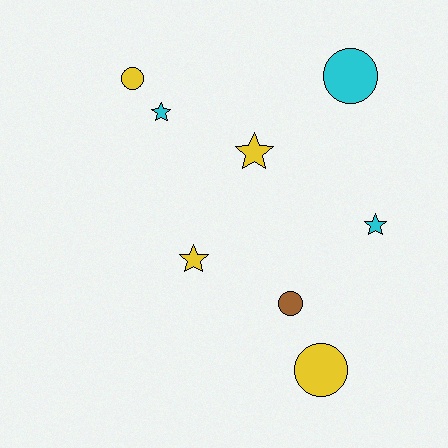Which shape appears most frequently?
Star, with 4 objects.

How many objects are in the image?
There are 8 objects.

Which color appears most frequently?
Yellow, with 4 objects.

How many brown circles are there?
There is 1 brown circle.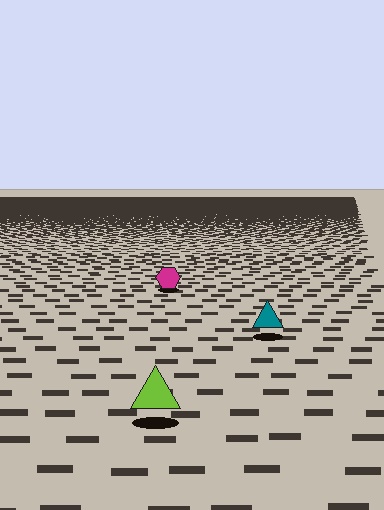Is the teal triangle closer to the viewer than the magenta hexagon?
Yes. The teal triangle is closer — you can tell from the texture gradient: the ground texture is coarser near it.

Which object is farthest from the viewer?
The magenta hexagon is farthest from the viewer. It appears smaller and the ground texture around it is denser.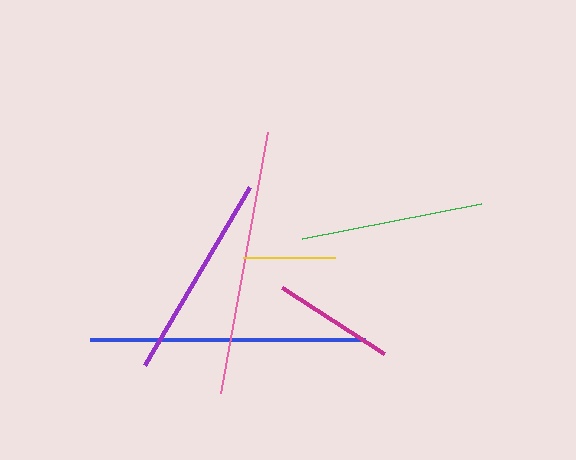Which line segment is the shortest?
The yellow line is the shortest at approximately 92 pixels.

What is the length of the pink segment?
The pink segment is approximately 265 pixels long.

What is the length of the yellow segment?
The yellow segment is approximately 92 pixels long.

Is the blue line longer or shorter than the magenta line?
The blue line is longer than the magenta line.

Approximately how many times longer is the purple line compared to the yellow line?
The purple line is approximately 2.2 times the length of the yellow line.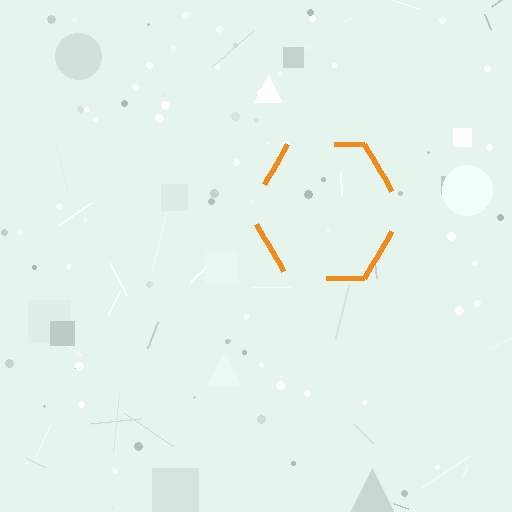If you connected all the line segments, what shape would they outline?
They would outline a hexagon.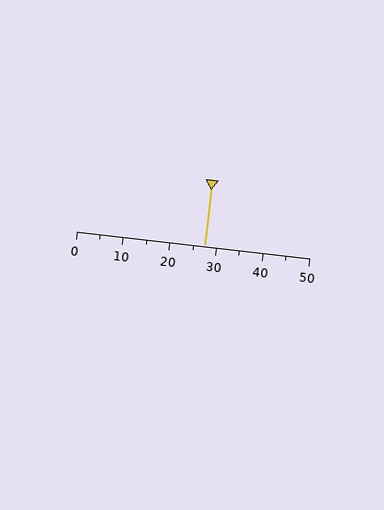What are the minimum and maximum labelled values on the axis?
The axis runs from 0 to 50.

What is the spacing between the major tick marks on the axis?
The major ticks are spaced 10 apart.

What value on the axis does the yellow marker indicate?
The marker indicates approximately 27.5.